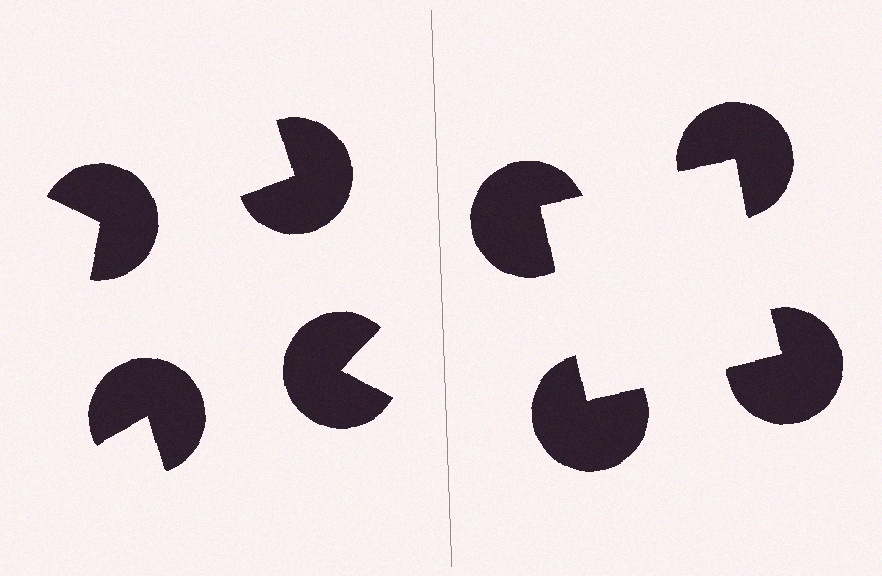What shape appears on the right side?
An illusory square.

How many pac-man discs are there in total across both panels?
8 — 4 on each side.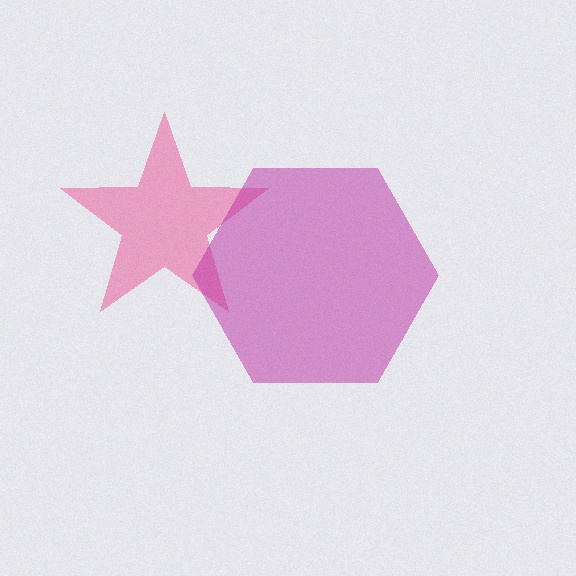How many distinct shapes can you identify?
There are 2 distinct shapes: a pink star, a magenta hexagon.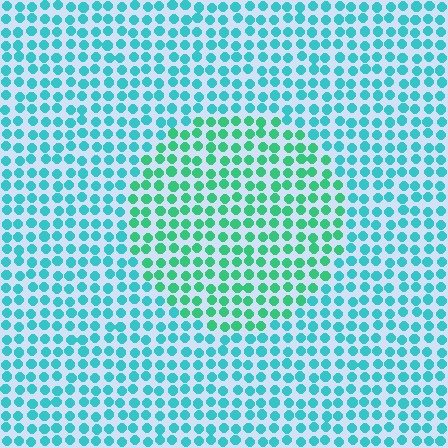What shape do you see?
I see a circle.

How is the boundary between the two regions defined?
The boundary is defined purely by a slight shift in hue (about 32 degrees). Spacing, size, and orientation are identical on both sides.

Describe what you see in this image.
The image is filled with small cyan elements in a uniform arrangement. A circle-shaped region is visible where the elements are tinted to a slightly different hue, forming a subtle color boundary.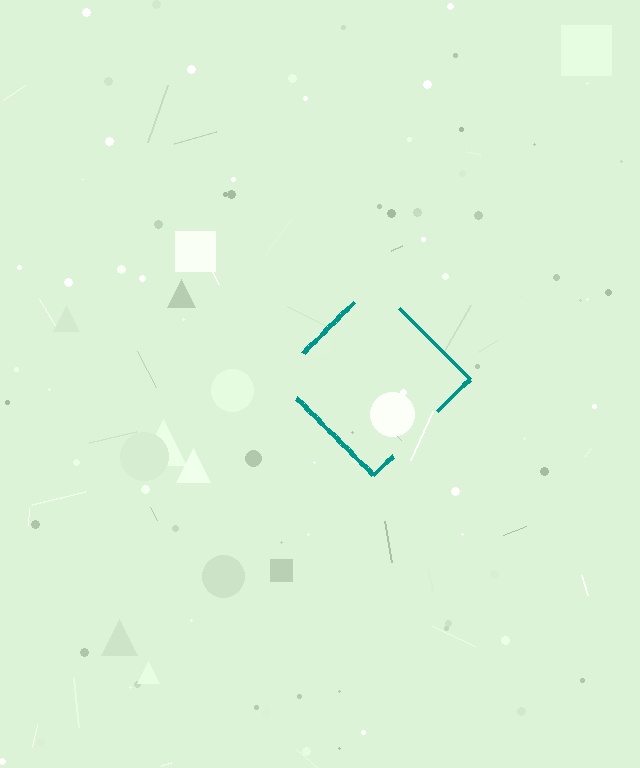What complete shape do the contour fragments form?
The contour fragments form a diamond.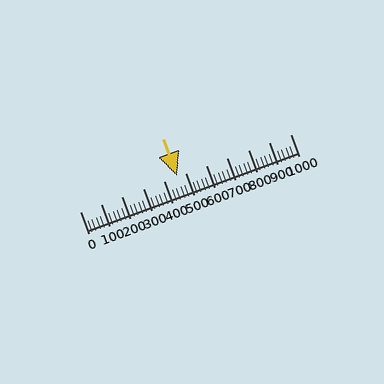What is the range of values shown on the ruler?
The ruler shows values from 0 to 1000.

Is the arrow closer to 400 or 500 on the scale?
The arrow is closer to 500.